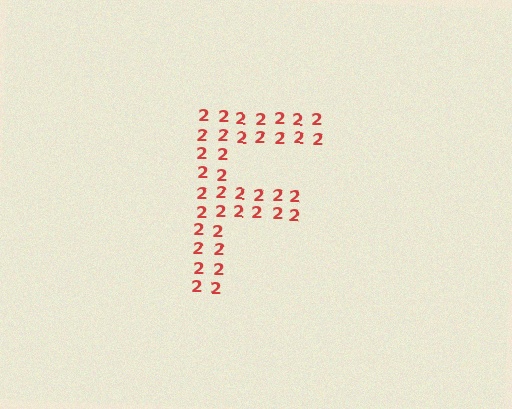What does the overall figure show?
The overall figure shows the letter F.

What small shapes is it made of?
It is made of small digit 2's.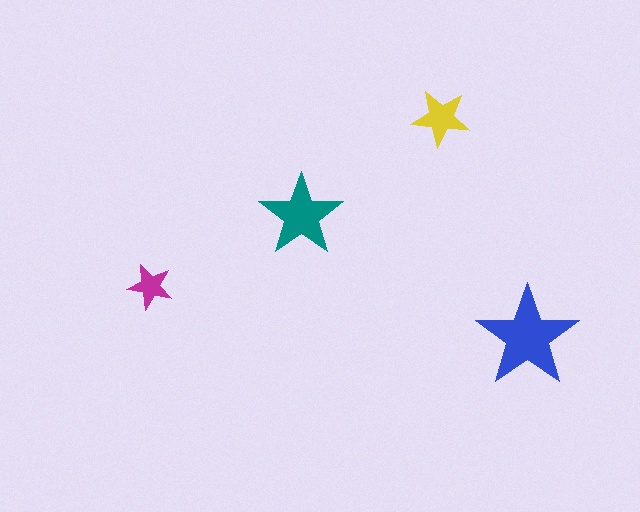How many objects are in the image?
There are 4 objects in the image.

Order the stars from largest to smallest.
the blue one, the teal one, the yellow one, the magenta one.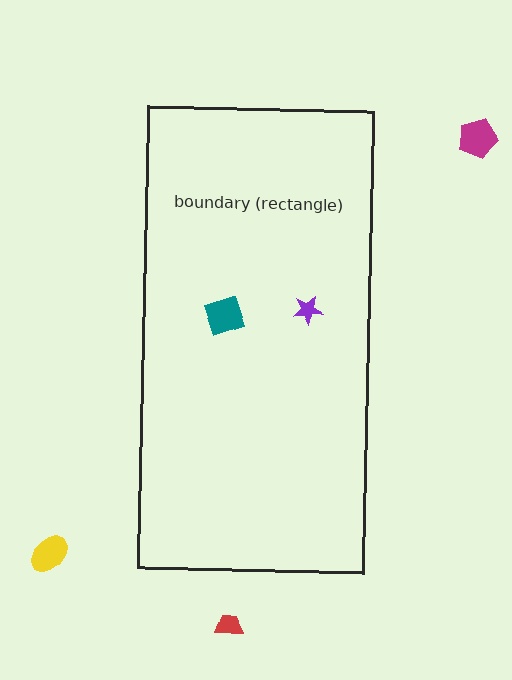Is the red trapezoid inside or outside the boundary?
Outside.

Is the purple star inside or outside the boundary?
Inside.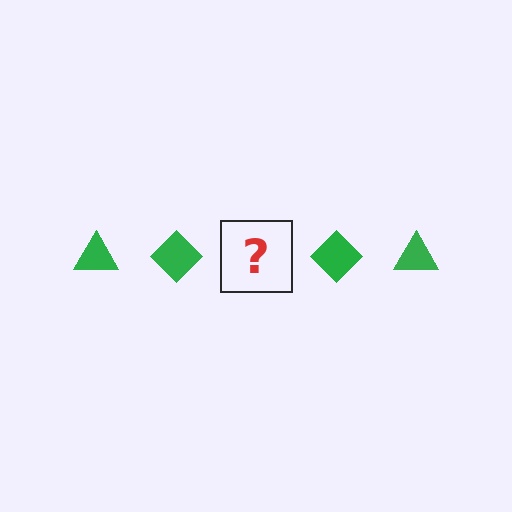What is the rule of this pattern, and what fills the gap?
The rule is that the pattern cycles through triangle, diamond shapes in green. The gap should be filled with a green triangle.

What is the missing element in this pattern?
The missing element is a green triangle.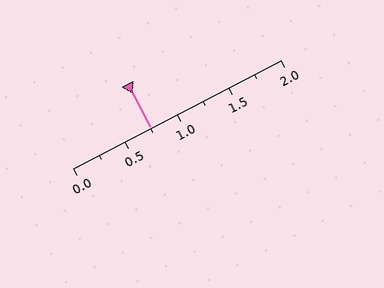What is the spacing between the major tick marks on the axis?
The major ticks are spaced 0.5 apart.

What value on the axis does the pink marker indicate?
The marker indicates approximately 0.75.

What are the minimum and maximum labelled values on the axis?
The axis runs from 0.0 to 2.0.